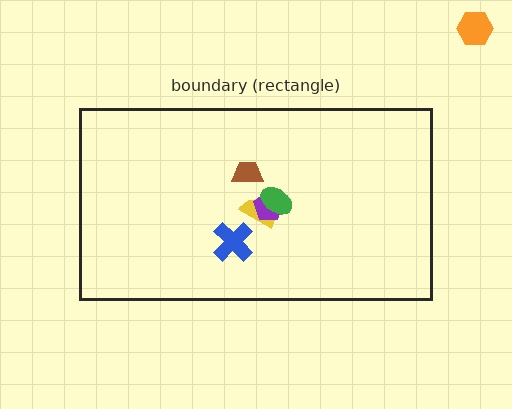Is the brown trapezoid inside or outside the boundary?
Inside.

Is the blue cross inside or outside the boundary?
Inside.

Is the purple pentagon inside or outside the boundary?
Inside.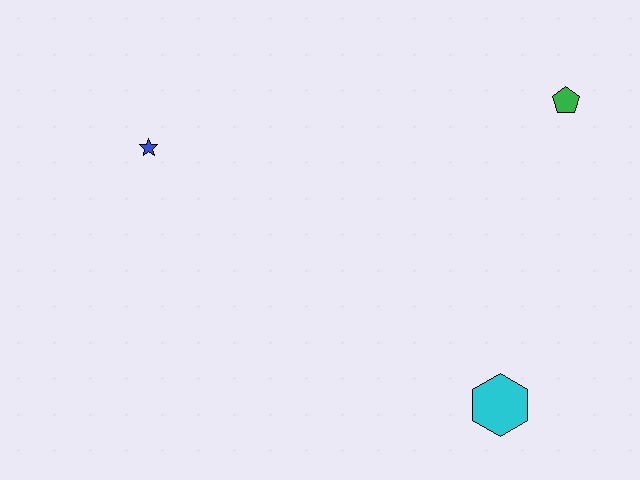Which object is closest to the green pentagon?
The cyan hexagon is closest to the green pentagon.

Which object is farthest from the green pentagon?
The blue star is farthest from the green pentagon.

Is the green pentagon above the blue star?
Yes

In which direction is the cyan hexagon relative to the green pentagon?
The cyan hexagon is below the green pentagon.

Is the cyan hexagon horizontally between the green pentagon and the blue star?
Yes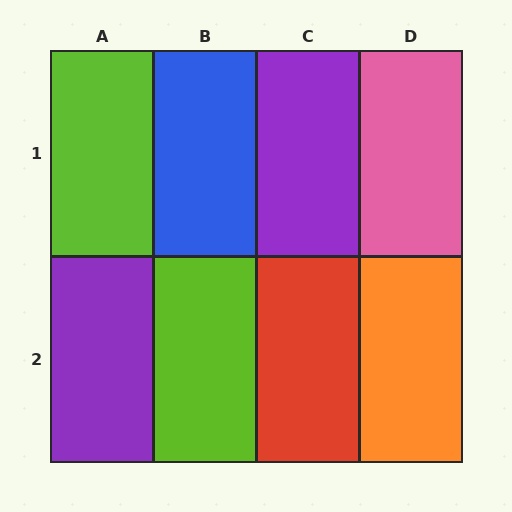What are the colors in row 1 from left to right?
Lime, blue, purple, pink.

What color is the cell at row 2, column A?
Purple.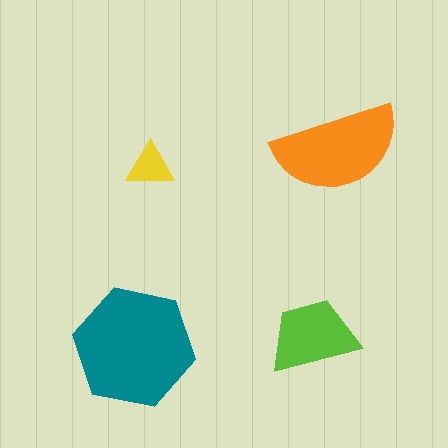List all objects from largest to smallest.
The teal hexagon, the orange semicircle, the lime trapezoid, the yellow triangle.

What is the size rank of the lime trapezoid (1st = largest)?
3rd.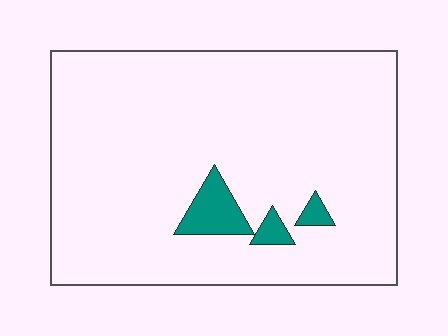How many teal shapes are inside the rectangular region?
3.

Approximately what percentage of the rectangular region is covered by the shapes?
Approximately 5%.